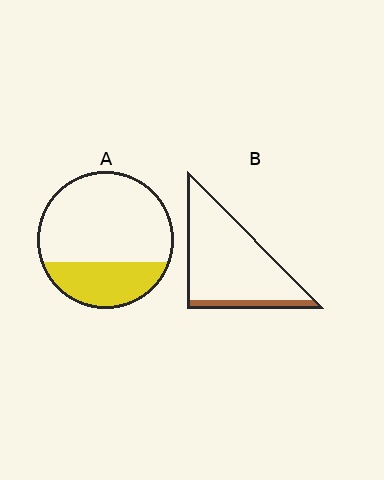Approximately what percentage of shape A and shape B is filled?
A is approximately 30% and B is approximately 15%.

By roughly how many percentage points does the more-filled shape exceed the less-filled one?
By roughly 15 percentage points (A over B).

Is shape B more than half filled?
No.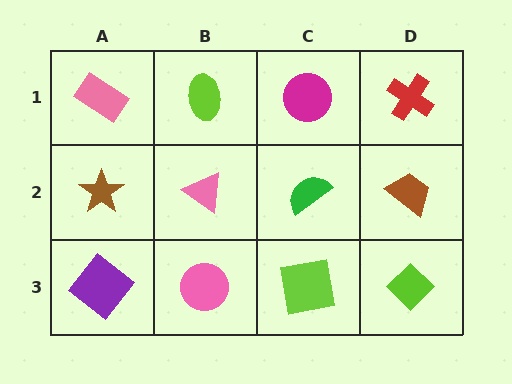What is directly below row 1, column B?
A pink triangle.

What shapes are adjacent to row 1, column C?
A green semicircle (row 2, column C), a lime ellipse (row 1, column B), a red cross (row 1, column D).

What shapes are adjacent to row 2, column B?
A lime ellipse (row 1, column B), a pink circle (row 3, column B), a brown star (row 2, column A), a green semicircle (row 2, column C).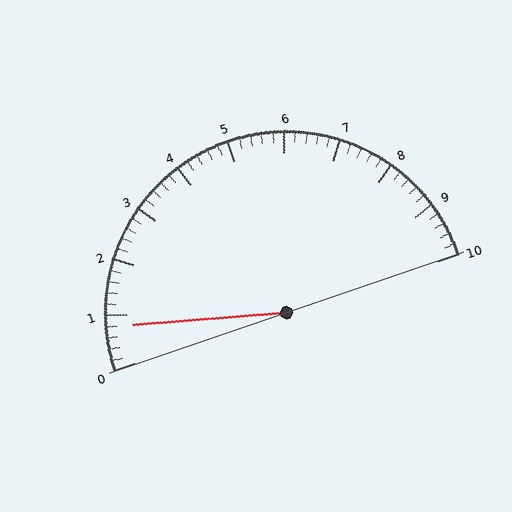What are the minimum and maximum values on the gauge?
The gauge ranges from 0 to 10.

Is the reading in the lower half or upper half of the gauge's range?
The reading is in the lower half of the range (0 to 10).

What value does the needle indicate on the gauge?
The needle indicates approximately 0.8.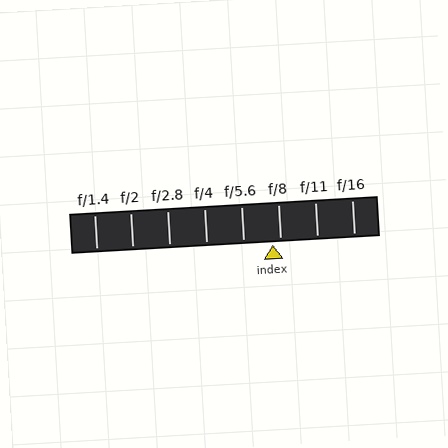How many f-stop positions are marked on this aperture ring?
There are 8 f-stop positions marked.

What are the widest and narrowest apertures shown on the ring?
The widest aperture shown is f/1.4 and the narrowest is f/16.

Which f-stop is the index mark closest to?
The index mark is closest to f/8.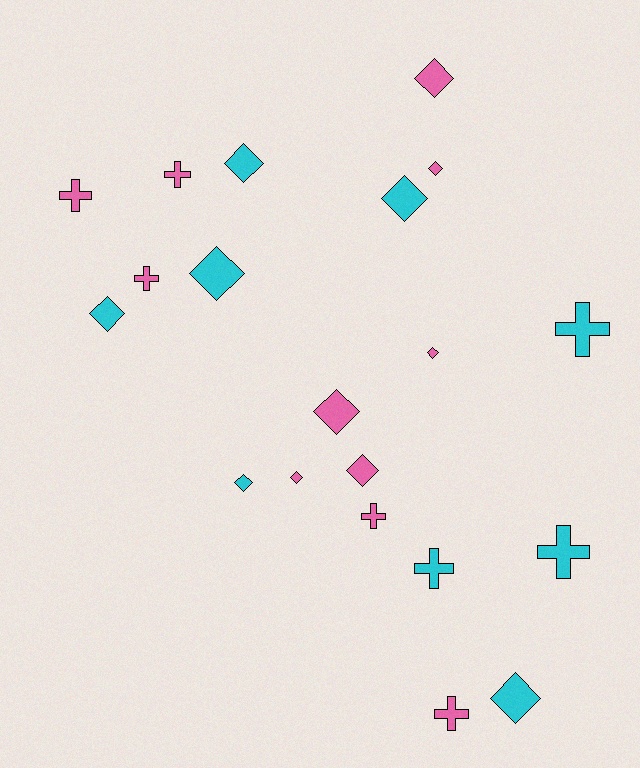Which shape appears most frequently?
Diamond, with 12 objects.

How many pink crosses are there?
There are 5 pink crosses.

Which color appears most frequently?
Pink, with 11 objects.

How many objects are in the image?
There are 20 objects.